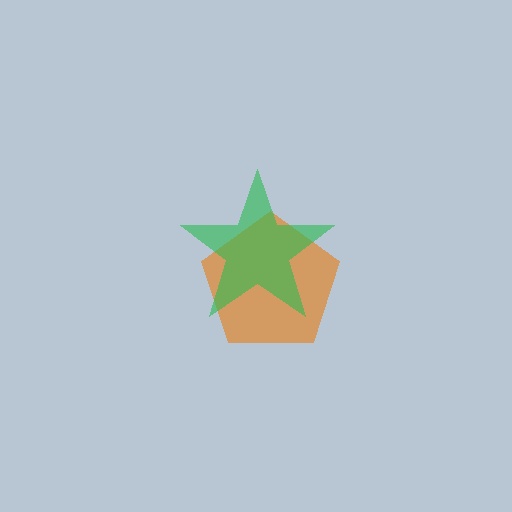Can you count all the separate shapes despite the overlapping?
Yes, there are 2 separate shapes.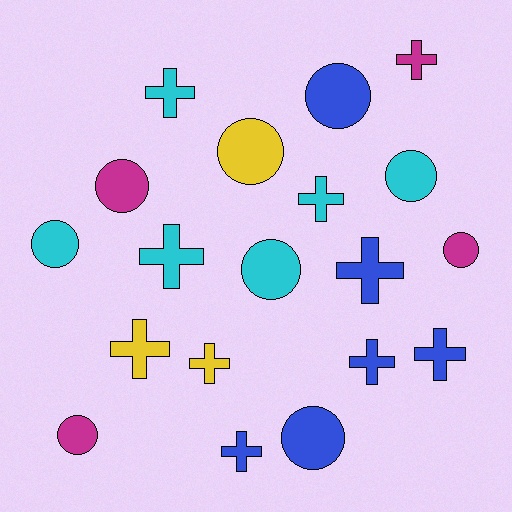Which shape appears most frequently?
Cross, with 10 objects.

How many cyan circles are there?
There are 3 cyan circles.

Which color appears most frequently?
Blue, with 6 objects.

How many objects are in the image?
There are 19 objects.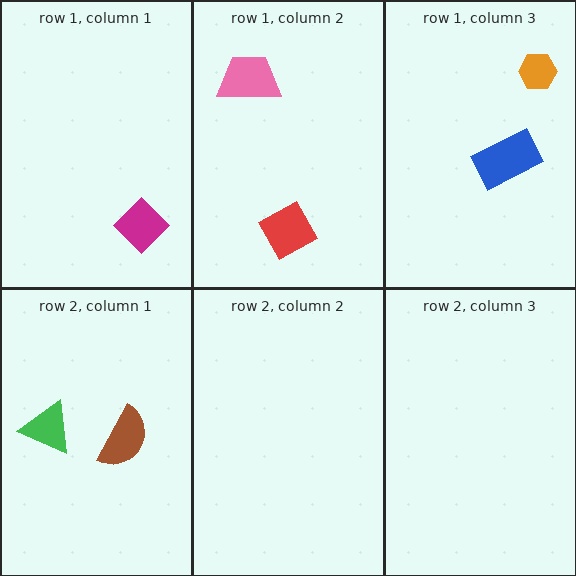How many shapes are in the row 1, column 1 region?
1.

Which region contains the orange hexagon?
The row 1, column 3 region.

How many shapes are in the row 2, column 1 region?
2.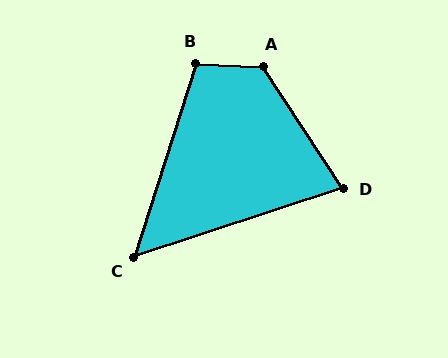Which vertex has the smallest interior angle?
C, at approximately 54 degrees.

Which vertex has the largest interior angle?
A, at approximately 126 degrees.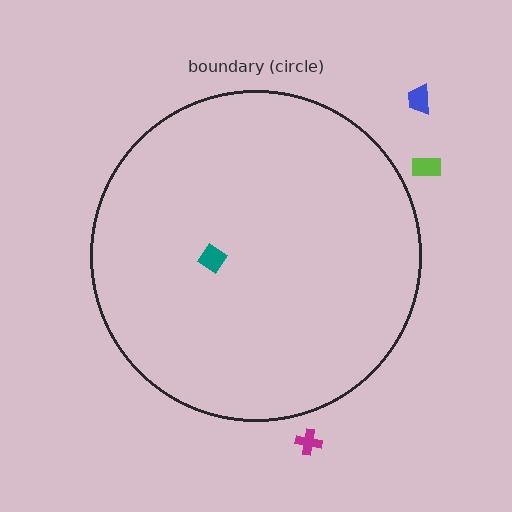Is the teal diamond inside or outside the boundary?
Inside.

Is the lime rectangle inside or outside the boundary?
Outside.